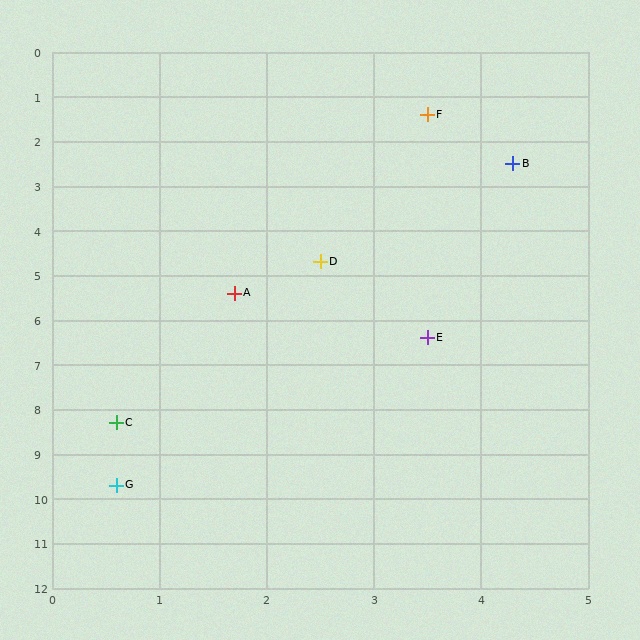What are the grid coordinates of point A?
Point A is at approximately (1.7, 5.4).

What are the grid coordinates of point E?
Point E is at approximately (3.5, 6.4).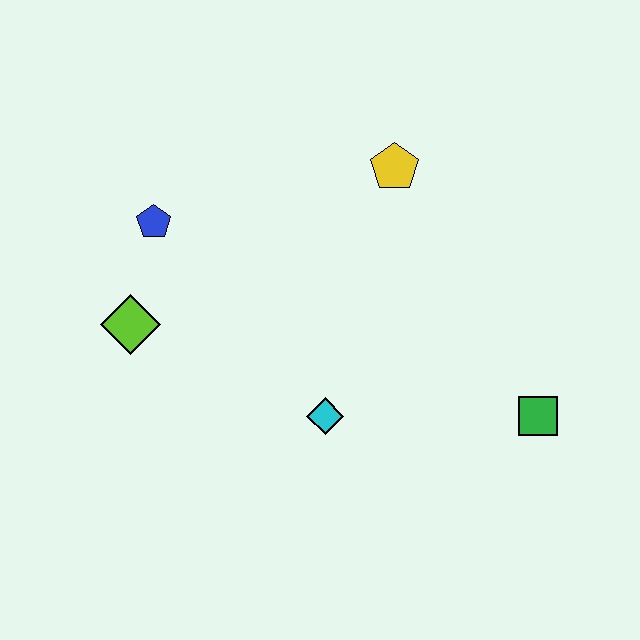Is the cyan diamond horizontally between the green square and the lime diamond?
Yes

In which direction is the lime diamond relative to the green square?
The lime diamond is to the left of the green square.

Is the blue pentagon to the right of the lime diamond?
Yes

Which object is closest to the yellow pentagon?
The blue pentagon is closest to the yellow pentagon.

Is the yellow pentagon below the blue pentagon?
No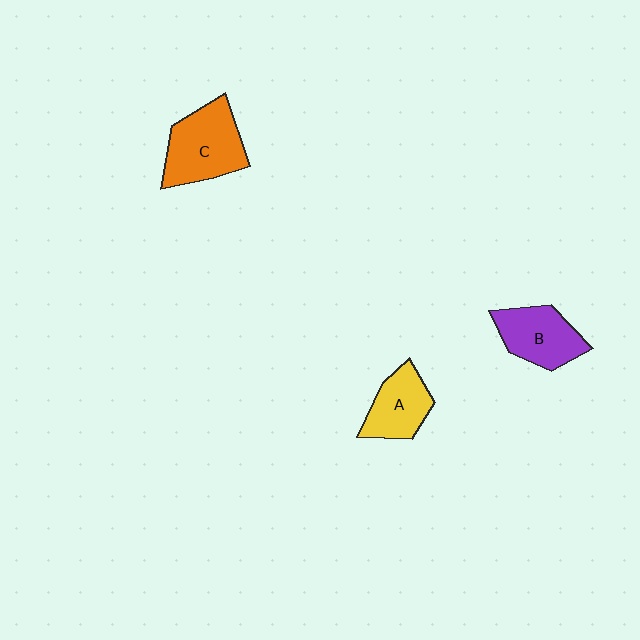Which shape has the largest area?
Shape C (orange).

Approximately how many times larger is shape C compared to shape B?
Approximately 1.2 times.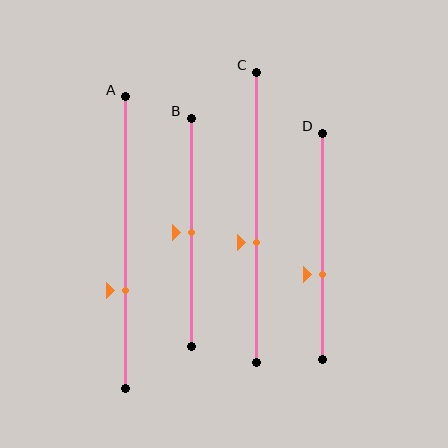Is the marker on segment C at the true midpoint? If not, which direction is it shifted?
No, the marker on segment C is shifted downward by about 9% of the segment length.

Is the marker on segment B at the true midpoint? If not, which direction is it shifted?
Yes, the marker on segment B is at the true midpoint.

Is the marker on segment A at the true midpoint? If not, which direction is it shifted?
No, the marker on segment A is shifted downward by about 17% of the segment length.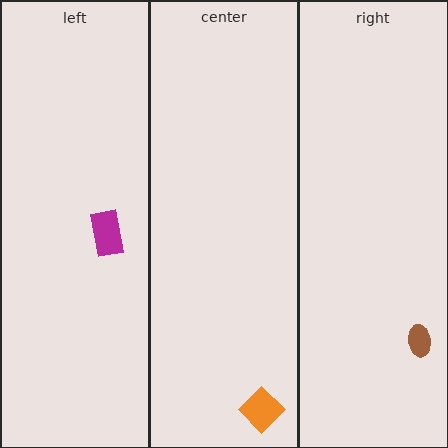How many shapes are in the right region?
1.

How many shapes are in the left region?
1.